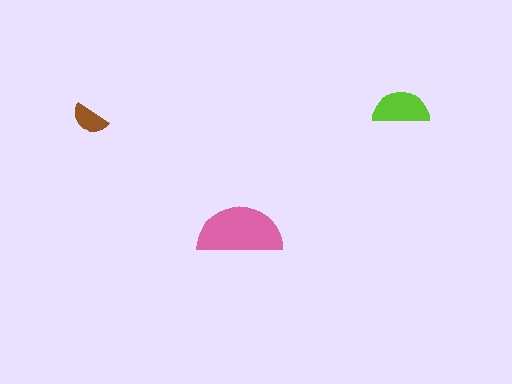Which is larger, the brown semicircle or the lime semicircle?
The lime one.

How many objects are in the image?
There are 3 objects in the image.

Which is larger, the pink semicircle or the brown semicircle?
The pink one.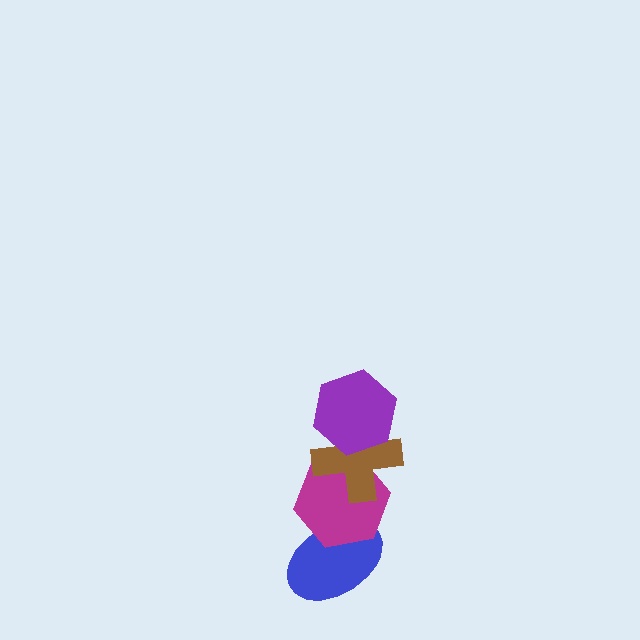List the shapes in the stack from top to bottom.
From top to bottom: the purple hexagon, the brown cross, the magenta hexagon, the blue ellipse.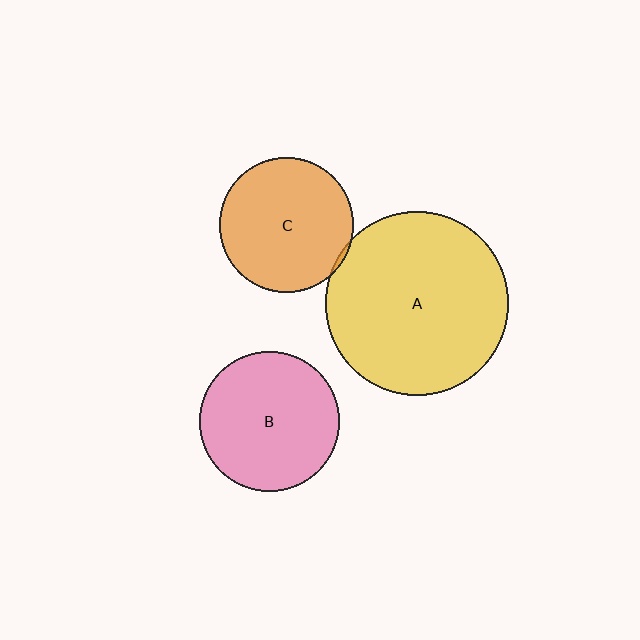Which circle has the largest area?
Circle A (yellow).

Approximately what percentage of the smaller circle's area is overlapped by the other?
Approximately 5%.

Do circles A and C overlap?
Yes.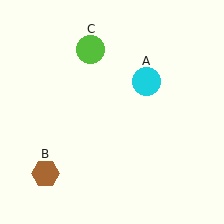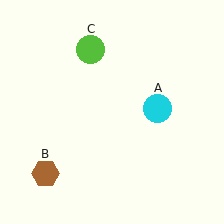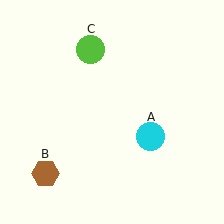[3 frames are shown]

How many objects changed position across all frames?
1 object changed position: cyan circle (object A).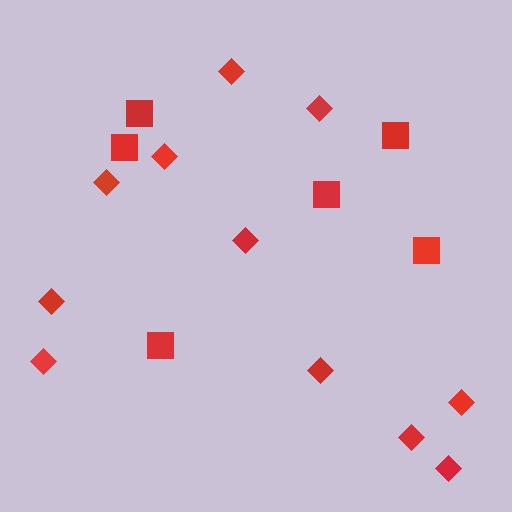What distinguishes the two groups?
There are 2 groups: one group of diamonds (11) and one group of squares (6).